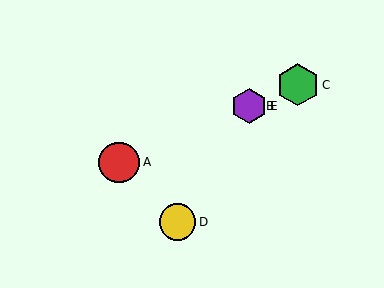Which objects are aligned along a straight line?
Objects A, B, C, E are aligned along a straight line.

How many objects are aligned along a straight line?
4 objects (A, B, C, E) are aligned along a straight line.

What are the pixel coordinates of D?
Object D is at (177, 222).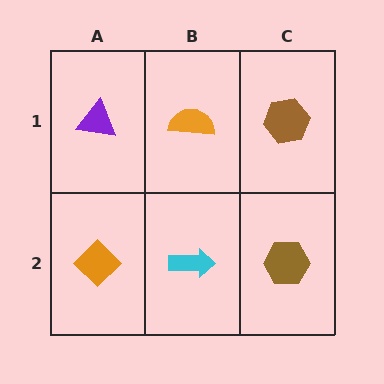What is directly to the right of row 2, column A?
A cyan arrow.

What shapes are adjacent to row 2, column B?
An orange semicircle (row 1, column B), an orange diamond (row 2, column A), a brown hexagon (row 2, column C).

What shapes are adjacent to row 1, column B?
A cyan arrow (row 2, column B), a purple triangle (row 1, column A), a brown hexagon (row 1, column C).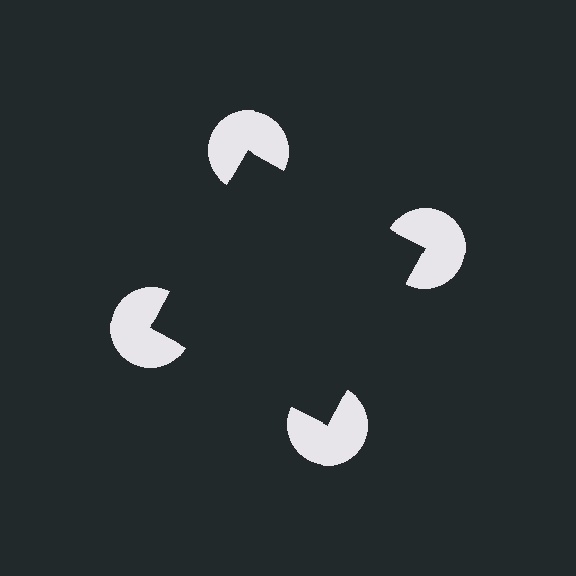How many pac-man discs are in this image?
There are 4 — one at each vertex of the illusory square.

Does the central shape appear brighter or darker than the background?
It typically appears slightly darker than the background, even though no actual brightness change is drawn.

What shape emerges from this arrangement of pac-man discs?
An illusory square — its edges are inferred from the aligned wedge cuts in the pac-man discs, not physically drawn.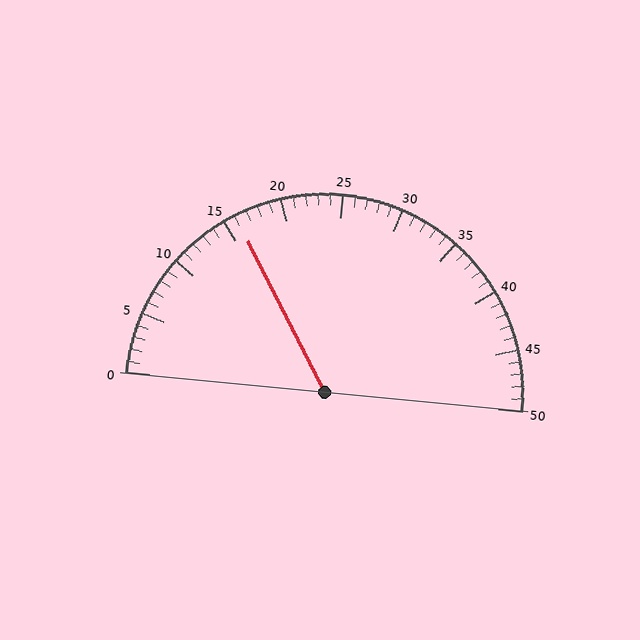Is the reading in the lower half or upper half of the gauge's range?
The reading is in the lower half of the range (0 to 50).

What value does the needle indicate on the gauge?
The needle indicates approximately 16.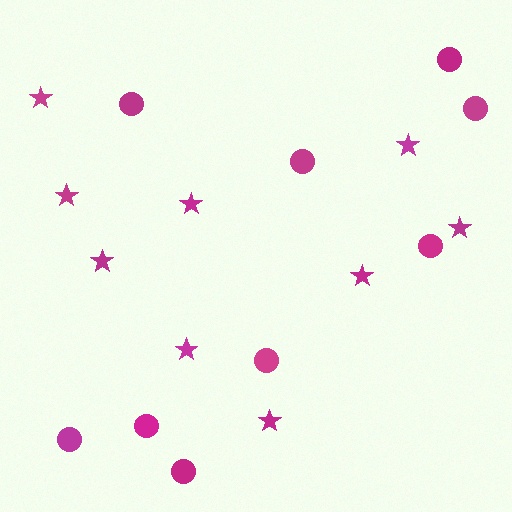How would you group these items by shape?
There are 2 groups: one group of circles (9) and one group of stars (9).